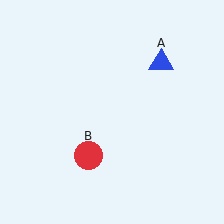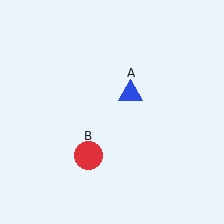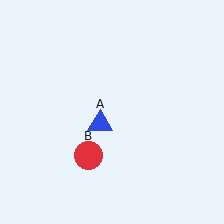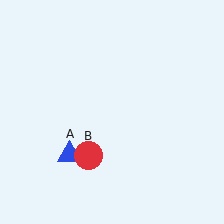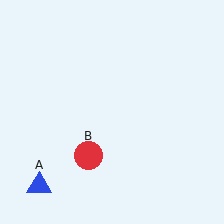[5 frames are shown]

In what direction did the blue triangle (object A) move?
The blue triangle (object A) moved down and to the left.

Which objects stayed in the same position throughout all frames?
Red circle (object B) remained stationary.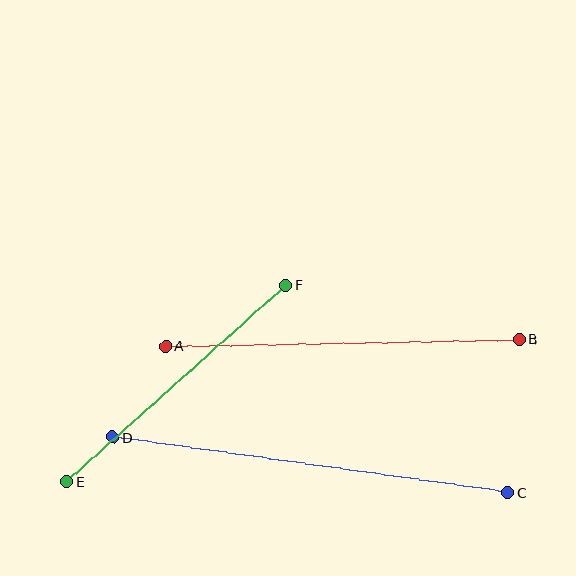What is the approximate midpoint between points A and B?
The midpoint is at approximately (342, 343) pixels.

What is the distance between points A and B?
The distance is approximately 353 pixels.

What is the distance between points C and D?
The distance is approximately 399 pixels.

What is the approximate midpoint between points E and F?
The midpoint is at approximately (176, 383) pixels.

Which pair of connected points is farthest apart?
Points C and D are farthest apart.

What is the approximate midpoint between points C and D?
The midpoint is at approximately (310, 465) pixels.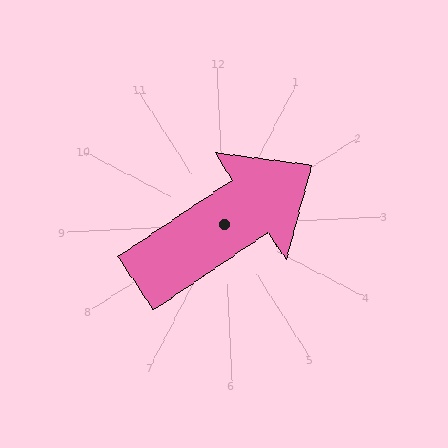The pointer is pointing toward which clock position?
Roughly 2 o'clock.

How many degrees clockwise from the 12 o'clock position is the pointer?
Approximately 59 degrees.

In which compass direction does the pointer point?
Northeast.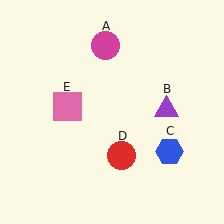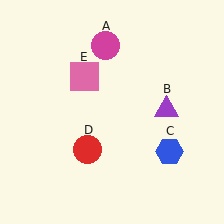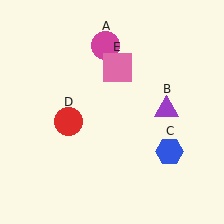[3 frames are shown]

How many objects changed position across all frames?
2 objects changed position: red circle (object D), pink square (object E).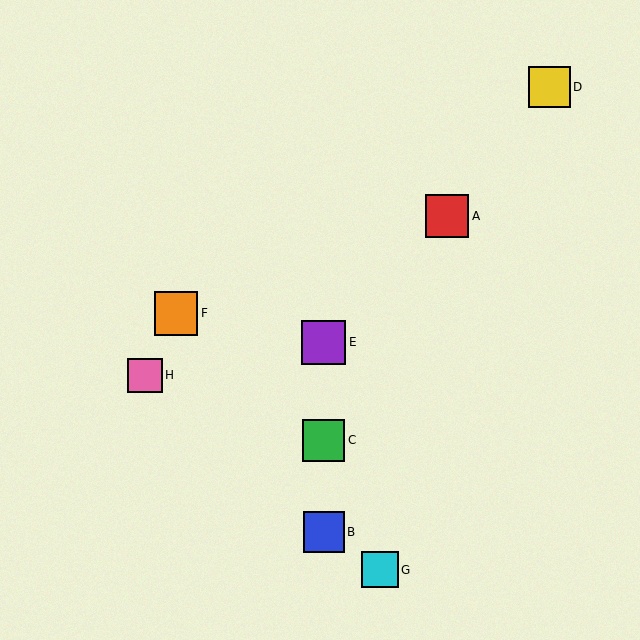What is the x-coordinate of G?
Object G is at x≈380.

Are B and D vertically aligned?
No, B is at x≈324 and D is at x≈549.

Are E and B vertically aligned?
Yes, both are at x≈324.